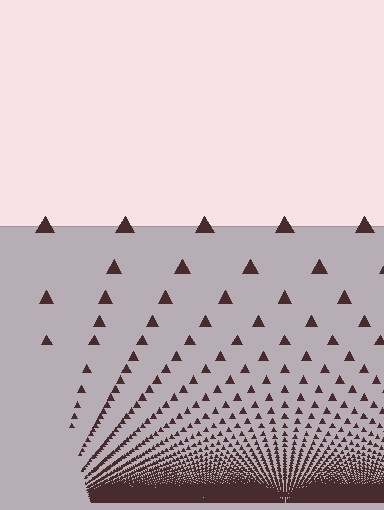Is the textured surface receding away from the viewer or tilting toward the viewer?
The surface appears to tilt toward the viewer. Texture elements get larger and sparser toward the top.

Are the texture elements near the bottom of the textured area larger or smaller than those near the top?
Smaller. The gradient is inverted — elements near the bottom are smaller and denser.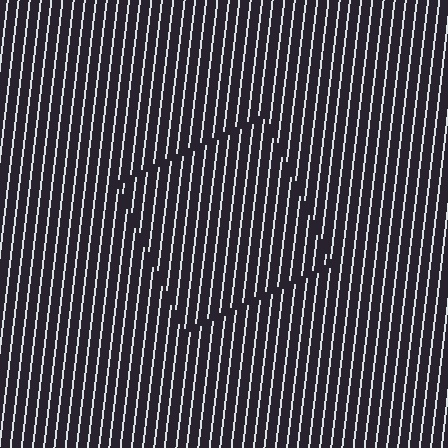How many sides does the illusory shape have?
4 sides — the line-ends trace a square.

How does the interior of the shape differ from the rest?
The interior of the shape contains the same grating, shifted by half a period — the contour is defined by the phase discontinuity where line-ends from the inner and outer gratings abut.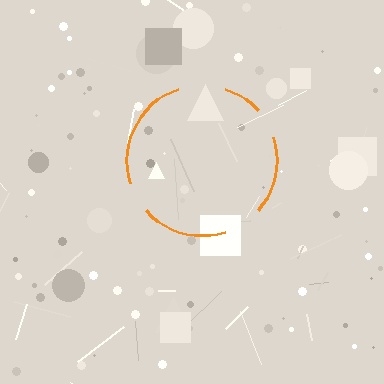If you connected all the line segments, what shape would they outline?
They would outline a circle.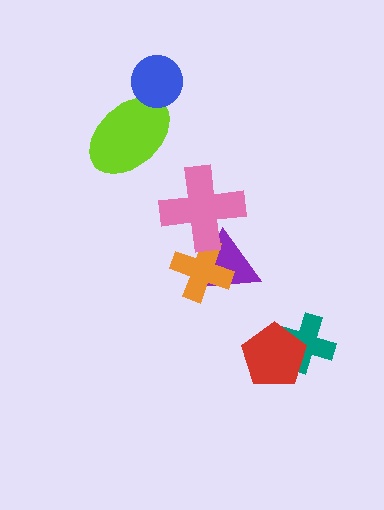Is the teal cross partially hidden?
Yes, it is partially covered by another shape.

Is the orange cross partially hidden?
Yes, it is partially covered by another shape.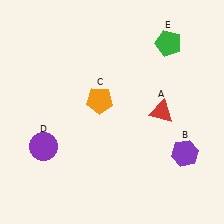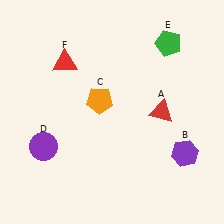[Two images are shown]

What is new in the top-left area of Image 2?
A red triangle (F) was added in the top-left area of Image 2.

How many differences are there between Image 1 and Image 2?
There is 1 difference between the two images.